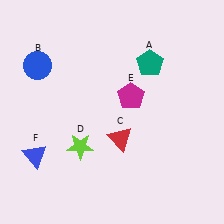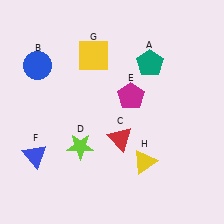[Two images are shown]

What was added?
A yellow square (G), a yellow triangle (H) were added in Image 2.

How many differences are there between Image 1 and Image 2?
There are 2 differences between the two images.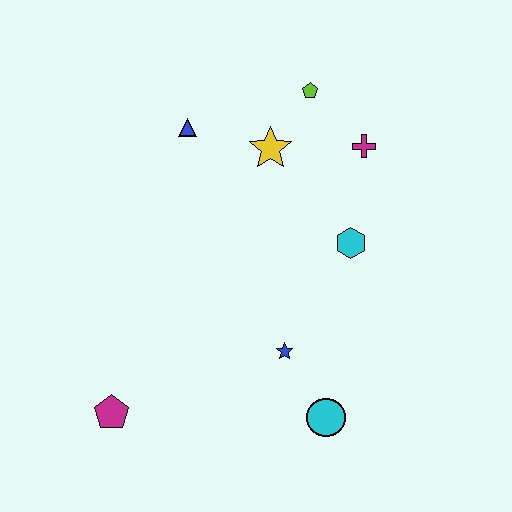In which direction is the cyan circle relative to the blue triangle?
The cyan circle is below the blue triangle.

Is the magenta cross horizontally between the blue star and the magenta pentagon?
No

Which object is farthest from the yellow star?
The magenta pentagon is farthest from the yellow star.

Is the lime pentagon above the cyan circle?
Yes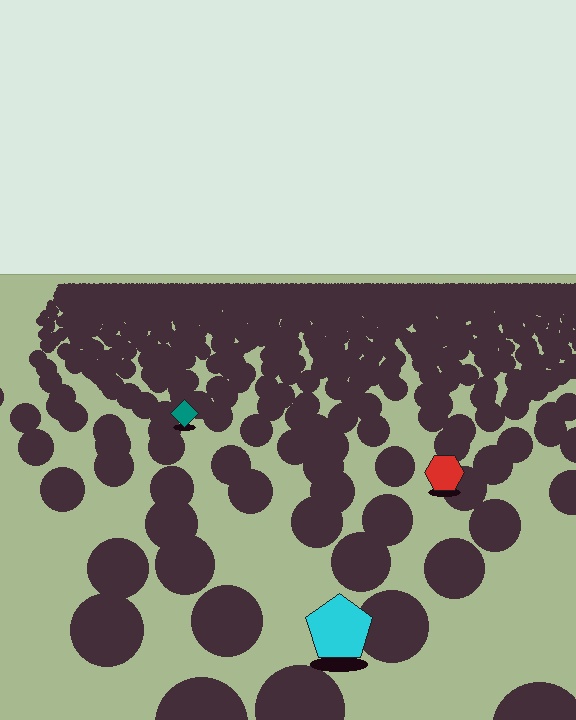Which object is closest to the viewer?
The cyan pentagon is closest. The texture marks near it are larger and more spread out.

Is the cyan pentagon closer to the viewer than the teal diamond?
Yes. The cyan pentagon is closer — you can tell from the texture gradient: the ground texture is coarser near it.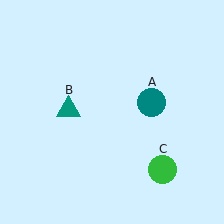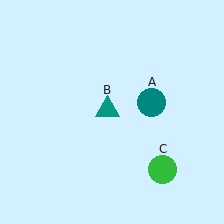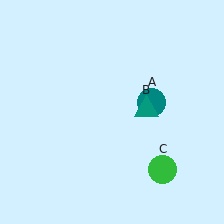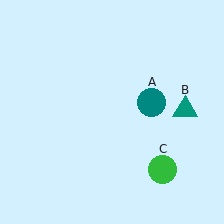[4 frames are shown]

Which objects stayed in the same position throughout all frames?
Teal circle (object A) and green circle (object C) remained stationary.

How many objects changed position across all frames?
1 object changed position: teal triangle (object B).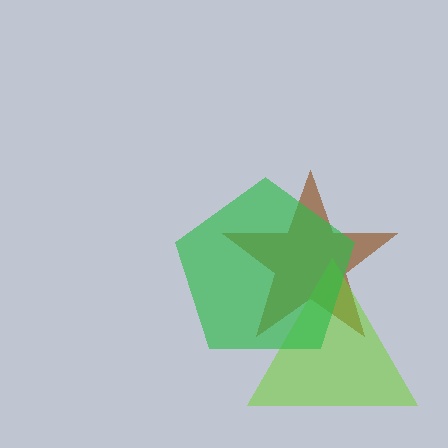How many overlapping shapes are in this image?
There are 3 overlapping shapes in the image.